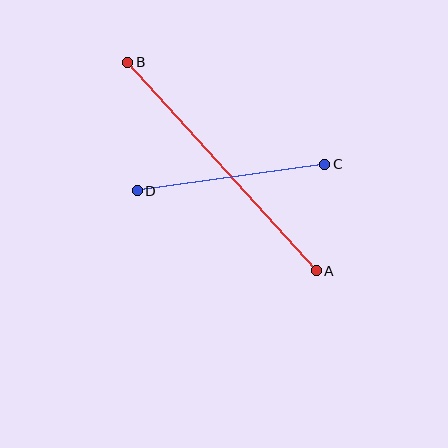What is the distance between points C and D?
The distance is approximately 190 pixels.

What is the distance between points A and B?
The distance is approximately 281 pixels.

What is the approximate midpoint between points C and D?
The midpoint is at approximately (231, 178) pixels.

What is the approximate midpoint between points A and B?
The midpoint is at approximately (222, 166) pixels.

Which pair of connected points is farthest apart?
Points A and B are farthest apart.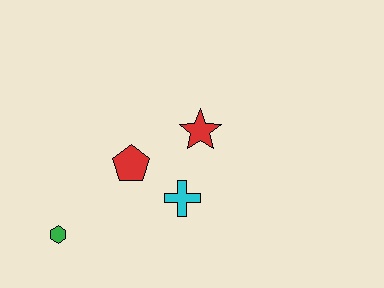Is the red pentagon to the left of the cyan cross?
Yes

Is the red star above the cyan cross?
Yes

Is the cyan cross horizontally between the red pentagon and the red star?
Yes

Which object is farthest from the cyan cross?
The green hexagon is farthest from the cyan cross.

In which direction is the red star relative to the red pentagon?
The red star is to the right of the red pentagon.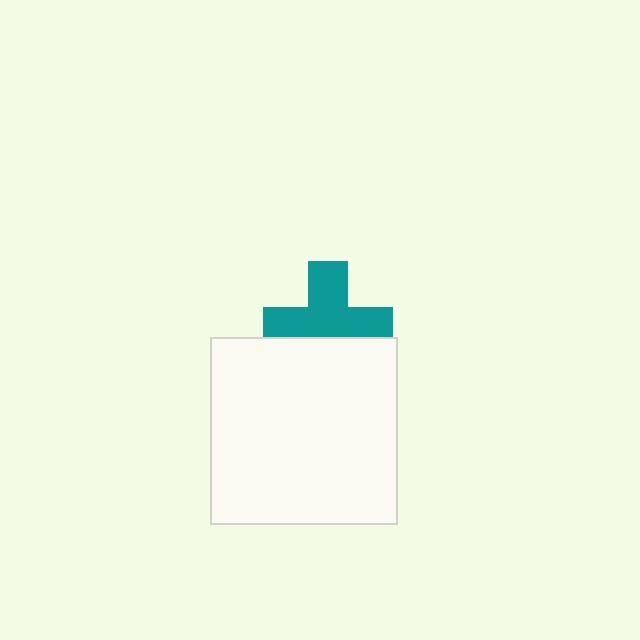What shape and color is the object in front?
The object in front is a white square.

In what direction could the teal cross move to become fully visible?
The teal cross could move up. That would shift it out from behind the white square entirely.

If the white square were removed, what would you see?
You would see the complete teal cross.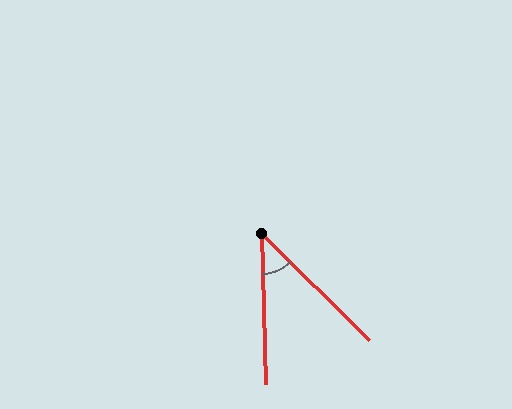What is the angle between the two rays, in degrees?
Approximately 44 degrees.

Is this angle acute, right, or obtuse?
It is acute.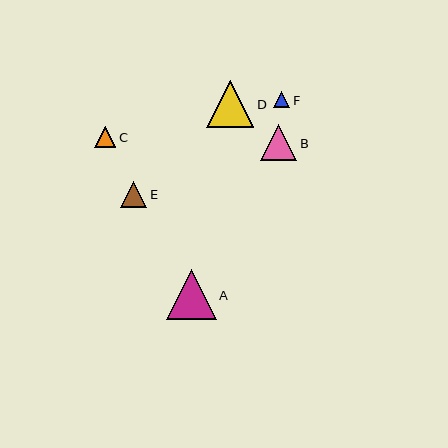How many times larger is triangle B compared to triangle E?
Triangle B is approximately 1.4 times the size of triangle E.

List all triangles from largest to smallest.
From largest to smallest: A, D, B, E, C, F.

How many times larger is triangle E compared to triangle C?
Triangle E is approximately 1.2 times the size of triangle C.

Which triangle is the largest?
Triangle A is the largest with a size of approximately 50 pixels.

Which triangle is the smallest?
Triangle F is the smallest with a size of approximately 16 pixels.